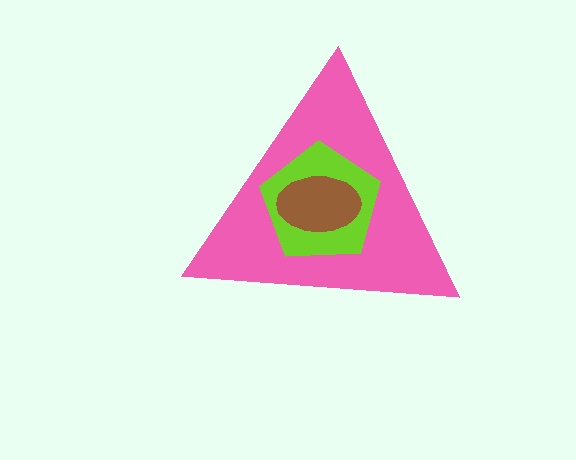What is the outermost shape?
The pink triangle.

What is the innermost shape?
The brown ellipse.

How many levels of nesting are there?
3.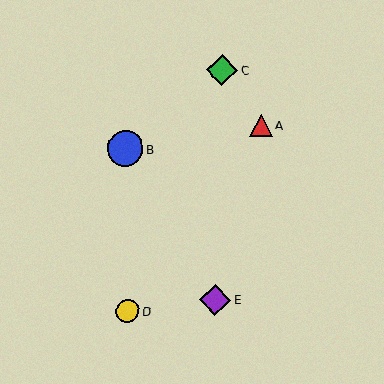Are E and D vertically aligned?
No, E is at x≈215 and D is at x≈128.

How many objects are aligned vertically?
2 objects (C, E) are aligned vertically.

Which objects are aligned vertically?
Objects C, E are aligned vertically.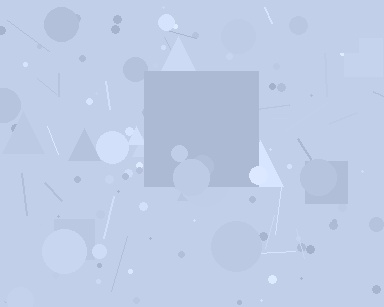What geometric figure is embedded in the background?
A square is embedded in the background.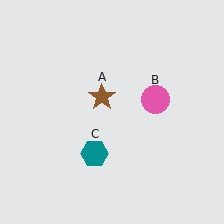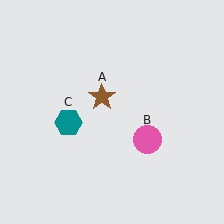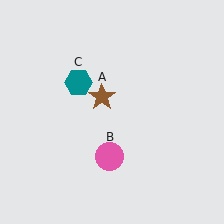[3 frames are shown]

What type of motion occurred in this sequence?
The pink circle (object B), teal hexagon (object C) rotated clockwise around the center of the scene.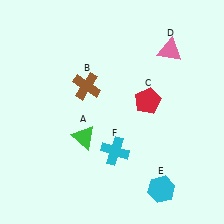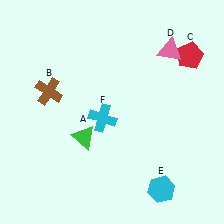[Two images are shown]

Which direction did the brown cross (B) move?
The brown cross (B) moved left.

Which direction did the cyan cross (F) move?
The cyan cross (F) moved up.